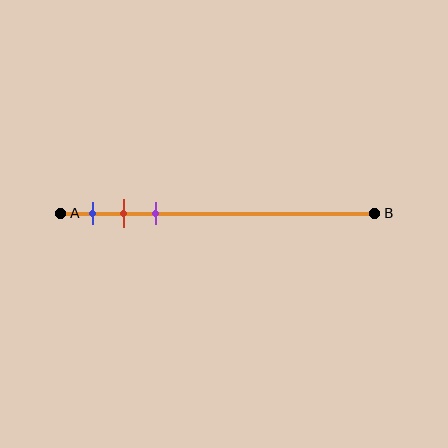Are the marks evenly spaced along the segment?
Yes, the marks are approximately evenly spaced.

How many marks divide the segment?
There are 3 marks dividing the segment.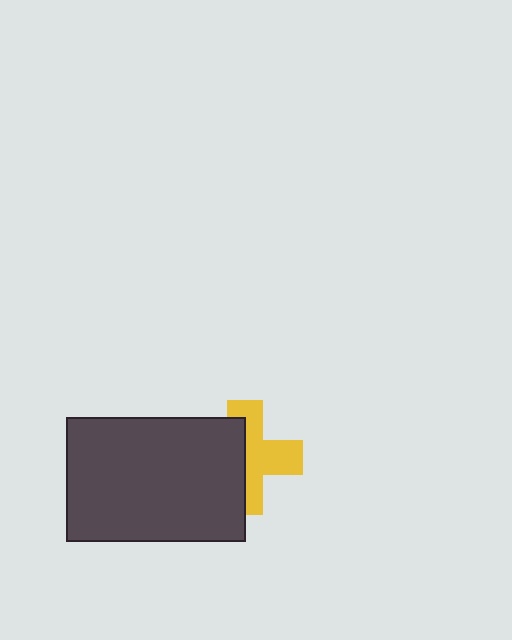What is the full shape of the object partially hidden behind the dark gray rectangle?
The partially hidden object is a yellow cross.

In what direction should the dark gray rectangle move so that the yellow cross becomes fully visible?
The dark gray rectangle should move left. That is the shortest direction to clear the overlap and leave the yellow cross fully visible.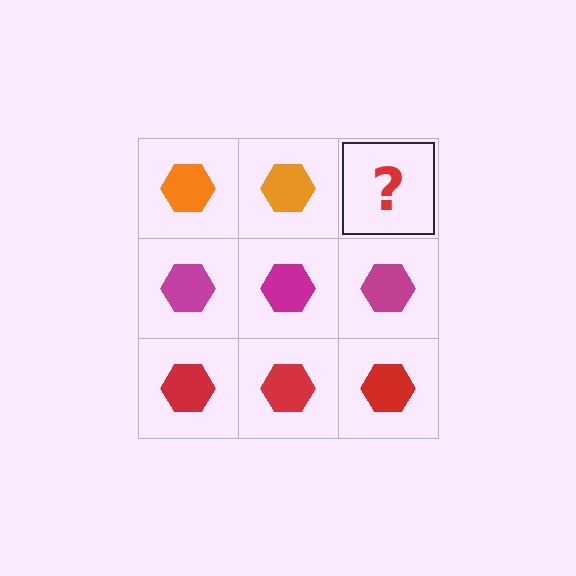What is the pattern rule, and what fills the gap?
The rule is that each row has a consistent color. The gap should be filled with an orange hexagon.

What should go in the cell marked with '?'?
The missing cell should contain an orange hexagon.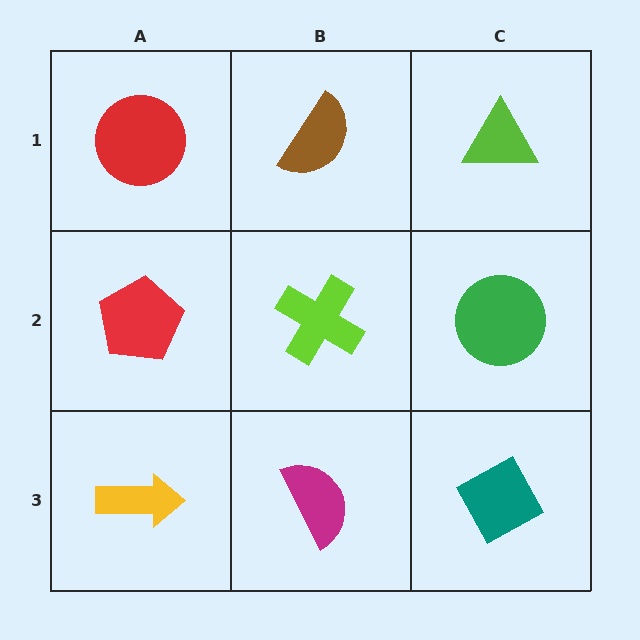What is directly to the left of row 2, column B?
A red pentagon.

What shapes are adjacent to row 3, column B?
A lime cross (row 2, column B), a yellow arrow (row 3, column A), a teal diamond (row 3, column C).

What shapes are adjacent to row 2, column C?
A lime triangle (row 1, column C), a teal diamond (row 3, column C), a lime cross (row 2, column B).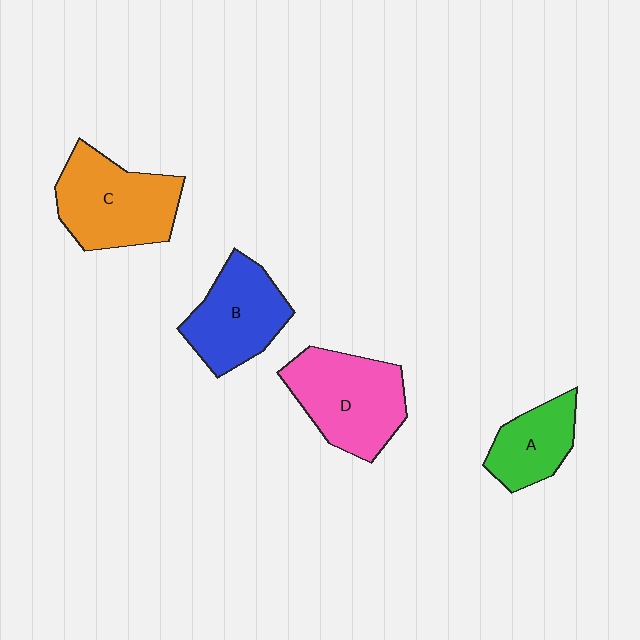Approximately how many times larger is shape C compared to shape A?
Approximately 1.6 times.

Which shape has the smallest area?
Shape A (green).